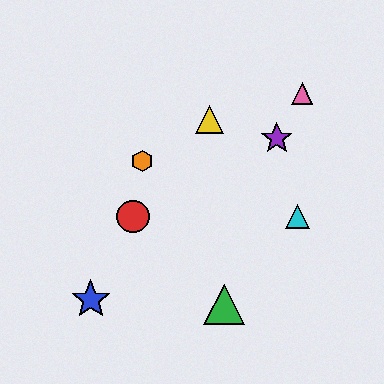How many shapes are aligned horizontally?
2 shapes (the red circle, the cyan triangle) are aligned horizontally.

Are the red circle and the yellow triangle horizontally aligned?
No, the red circle is at y≈217 and the yellow triangle is at y≈119.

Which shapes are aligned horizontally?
The red circle, the cyan triangle are aligned horizontally.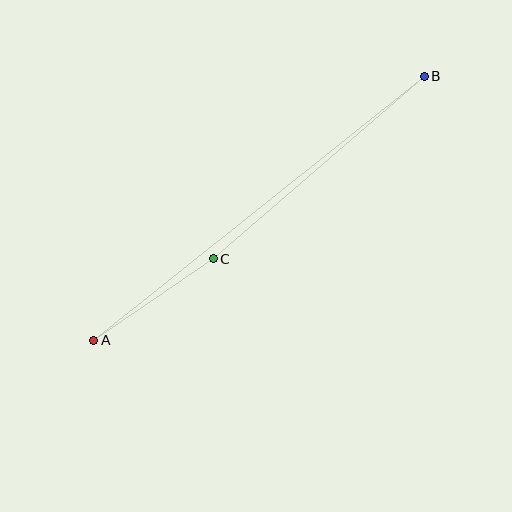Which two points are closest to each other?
Points A and C are closest to each other.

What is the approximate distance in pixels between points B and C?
The distance between B and C is approximately 279 pixels.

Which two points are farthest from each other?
Points A and B are farthest from each other.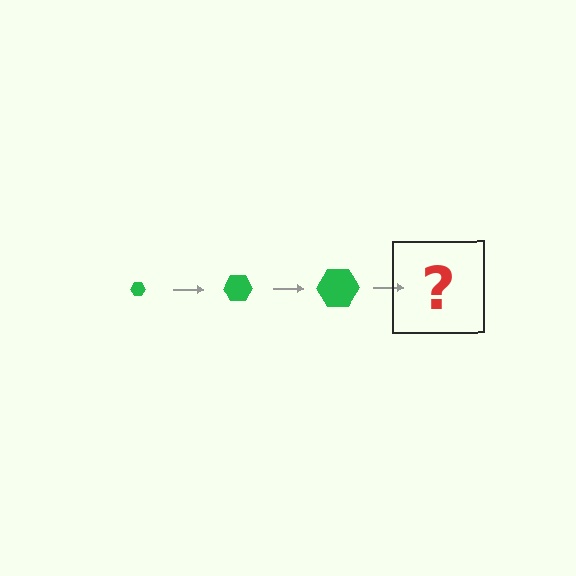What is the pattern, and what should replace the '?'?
The pattern is that the hexagon gets progressively larger each step. The '?' should be a green hexagon, larger than the previous one.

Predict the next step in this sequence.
The next step is a green hexagon, larger than the previous one.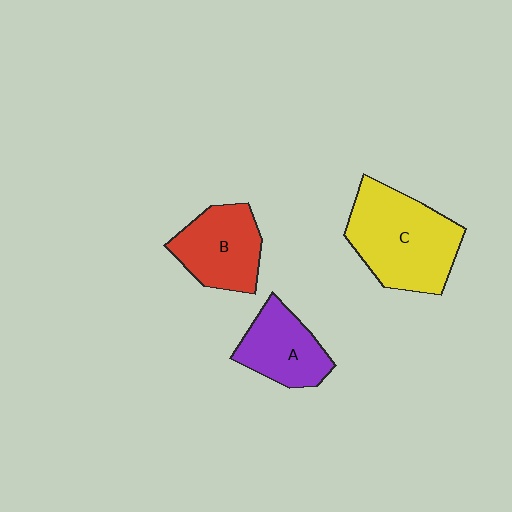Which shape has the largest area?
Shape C (yellow).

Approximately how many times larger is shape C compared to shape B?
Approximately 1.5 times.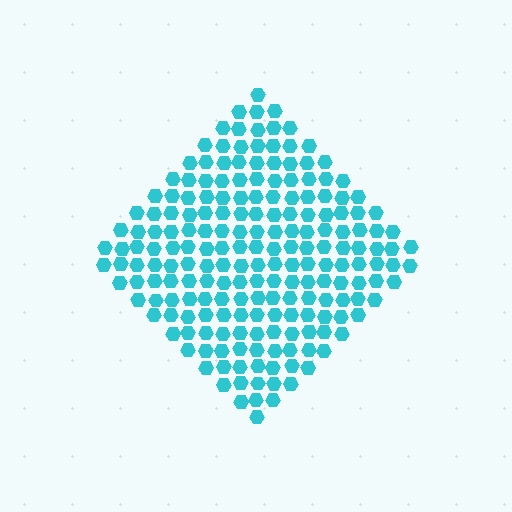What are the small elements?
The small elements are hexagons.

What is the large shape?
The large shape is a diamond.